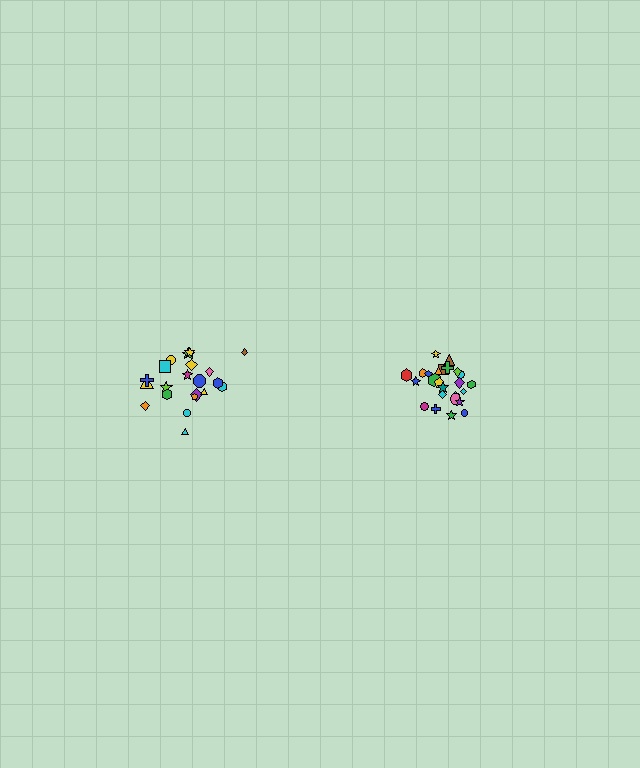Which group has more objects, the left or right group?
The right group.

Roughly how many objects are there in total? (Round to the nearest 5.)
Roughly 45 objects in total.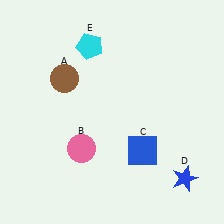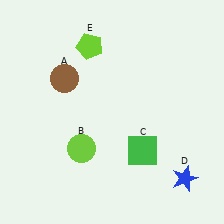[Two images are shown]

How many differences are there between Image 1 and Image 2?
There are 3 differences between the two images.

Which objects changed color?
B changed from pink to lime. C changed from blue to green. E changed from cyan to lime.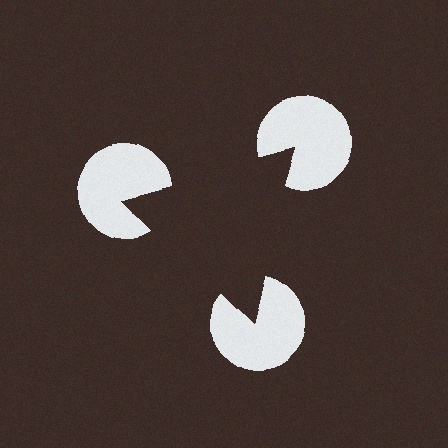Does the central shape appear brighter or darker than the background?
It typically appears slightly darker than the background, even though no actual brightness change is drawn.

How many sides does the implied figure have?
3 sides.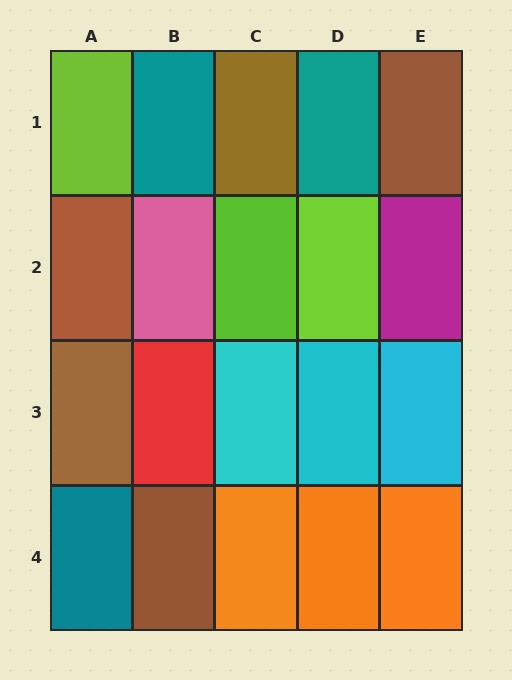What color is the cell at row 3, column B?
Red.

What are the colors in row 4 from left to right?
Teal, brown, orange, orange, orange.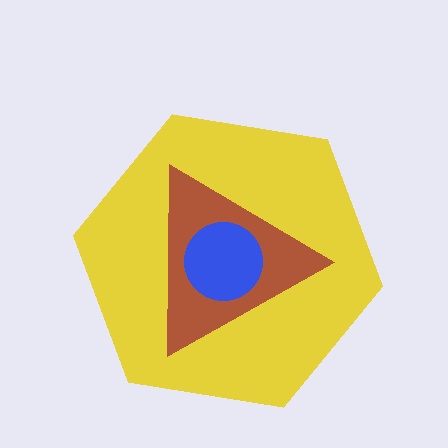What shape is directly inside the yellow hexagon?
The brown triangle.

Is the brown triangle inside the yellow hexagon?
Yes.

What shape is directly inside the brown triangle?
The blue circle.